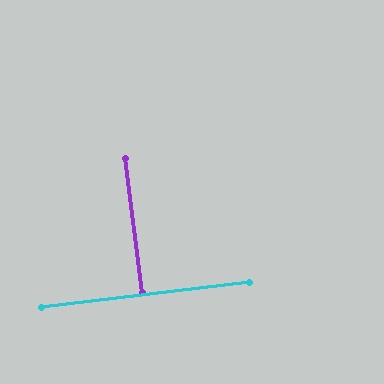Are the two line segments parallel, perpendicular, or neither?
Perpendicular — they meet at approximately 90°.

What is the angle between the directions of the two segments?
Approximately 90 degrees.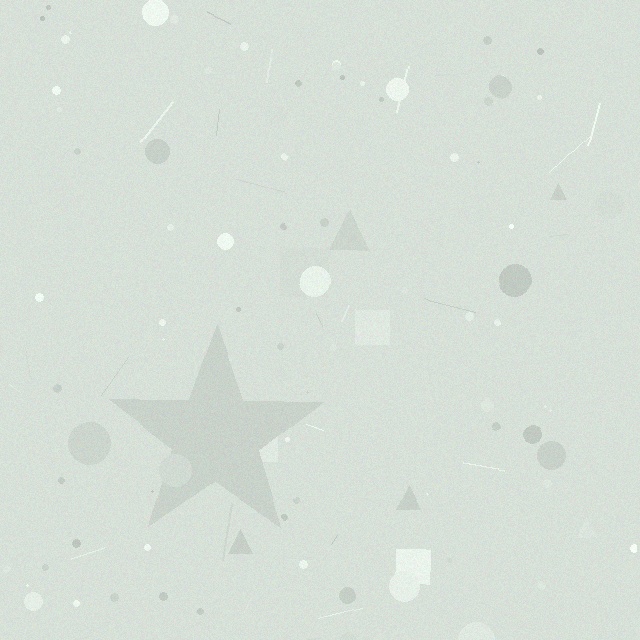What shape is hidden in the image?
A star is hidden in the image.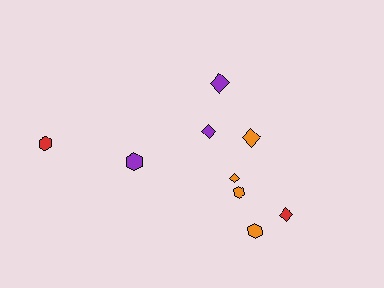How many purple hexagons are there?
There is 1 purple hexagon.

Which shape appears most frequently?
Diamond, with 5 objects.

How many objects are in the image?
There are 9 objects.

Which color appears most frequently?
Orange, with 4 objects.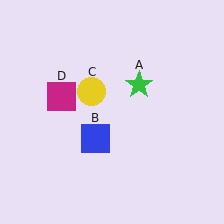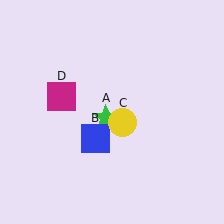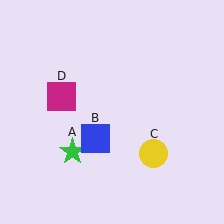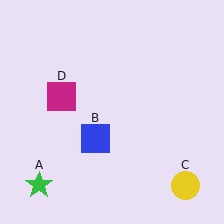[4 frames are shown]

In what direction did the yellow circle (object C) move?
The yellow circle (object C) moved down and to the right.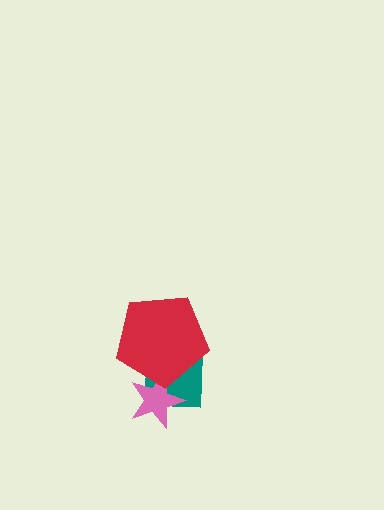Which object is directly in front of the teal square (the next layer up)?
The pink star is directly in front of the teal square.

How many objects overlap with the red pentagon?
2 objects overlap with the red pentagon.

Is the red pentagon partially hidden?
No, no other shape covers it.